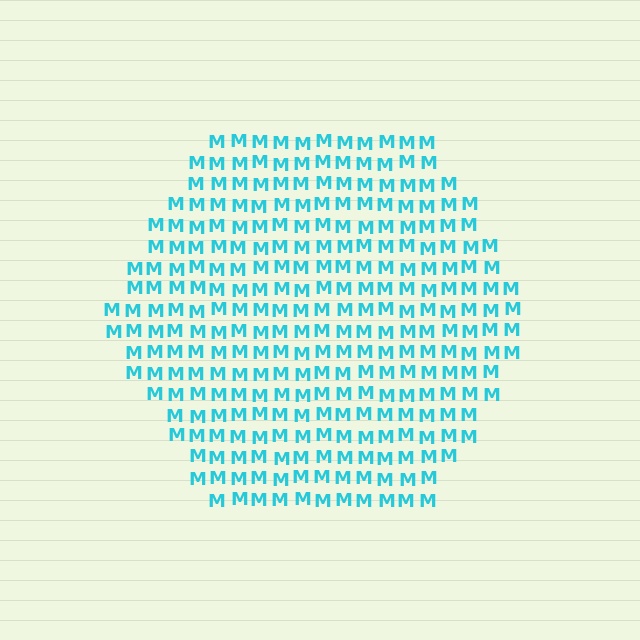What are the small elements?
The small elements are letter M's.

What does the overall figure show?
The overall figure shows a hexagon.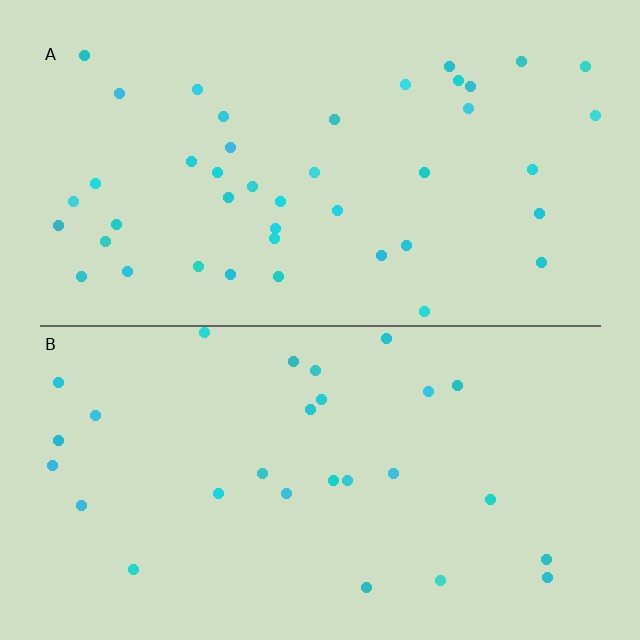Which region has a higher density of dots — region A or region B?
A (the top).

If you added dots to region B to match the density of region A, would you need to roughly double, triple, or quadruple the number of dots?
Approximately double.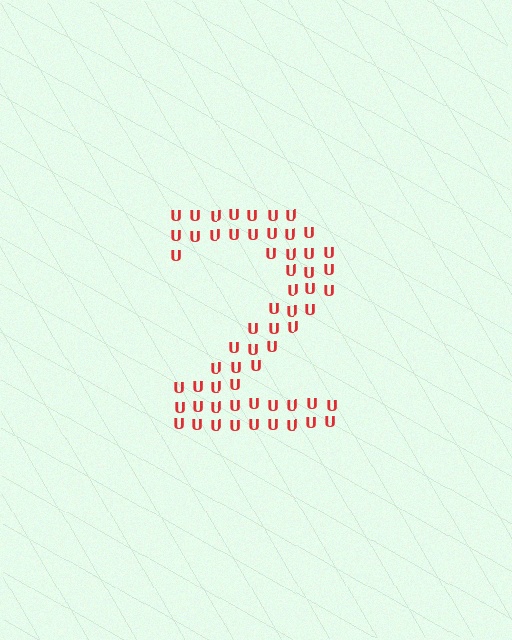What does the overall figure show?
The overall figure shows the digit 2.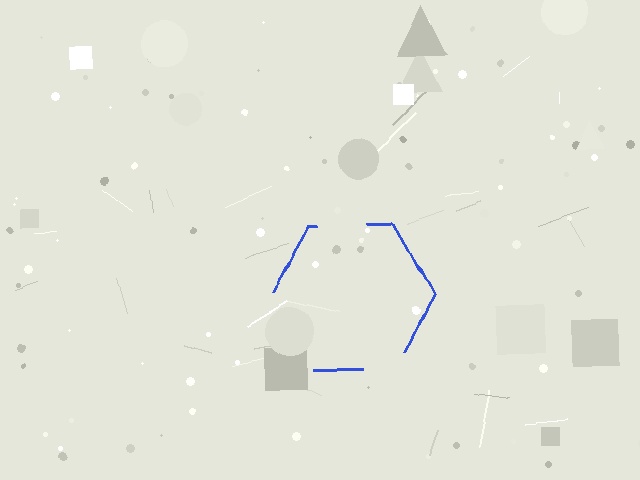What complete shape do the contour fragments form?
The contour fragments form a hexagon.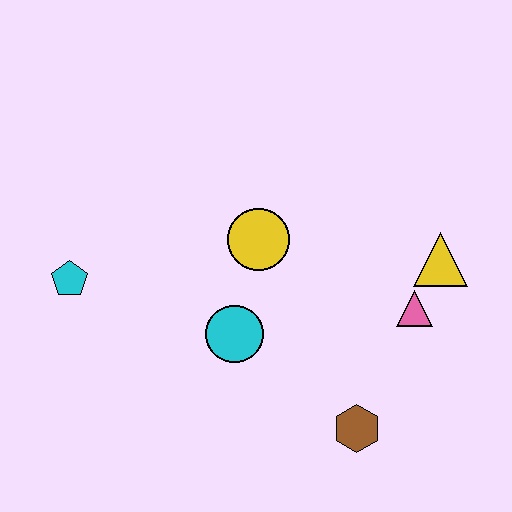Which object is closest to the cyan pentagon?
The cyan circle is closest to the cyan pentagon.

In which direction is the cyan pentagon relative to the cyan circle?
The cyan pentagon is to the left of the cyan circle.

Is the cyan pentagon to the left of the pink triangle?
Yes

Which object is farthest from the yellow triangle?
The cyan pentagon is farthest from the yellow triangle.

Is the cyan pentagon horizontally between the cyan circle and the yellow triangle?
No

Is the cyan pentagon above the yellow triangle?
No